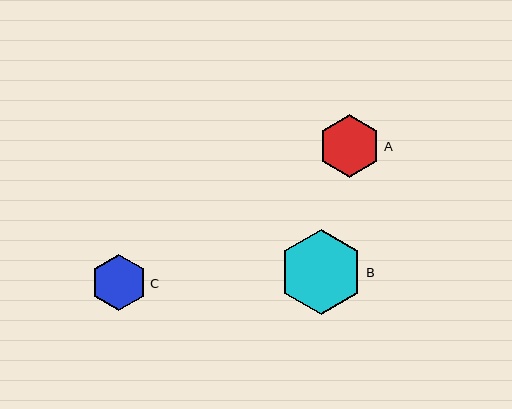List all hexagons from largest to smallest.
From largest to smallest: B, A, C.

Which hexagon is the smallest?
Hexagon C is the smallest with a size of approximately 56 pixels.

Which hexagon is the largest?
Hexagon B is the largest with a size of approximately 85 pixels.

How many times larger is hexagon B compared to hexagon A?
Hexagon B is approximately 1.3 times the size of hexagon A.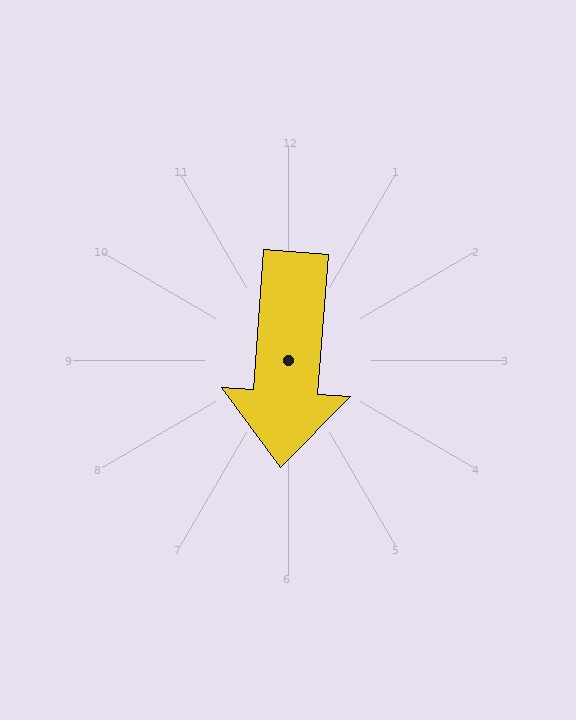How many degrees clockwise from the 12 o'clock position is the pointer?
Approximately 184 degrees.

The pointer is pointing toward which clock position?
Roughly 6 o'clock.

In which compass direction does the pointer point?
South.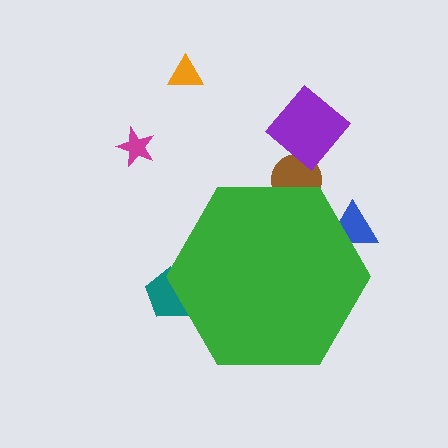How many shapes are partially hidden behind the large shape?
3 shapes are partially hidden.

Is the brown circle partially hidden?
Yes, the brown circle is partially hidden behind the green hexagon.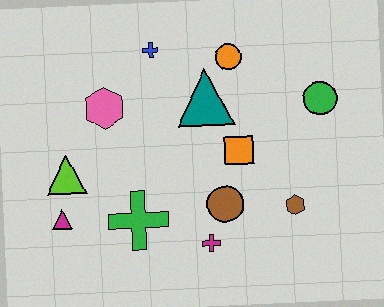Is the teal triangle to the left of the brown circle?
Yes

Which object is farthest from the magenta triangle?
The green circle is farthest from the magenta triangle.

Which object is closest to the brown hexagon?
The brown circle is closest to the brown hexagon.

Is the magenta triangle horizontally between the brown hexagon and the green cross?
No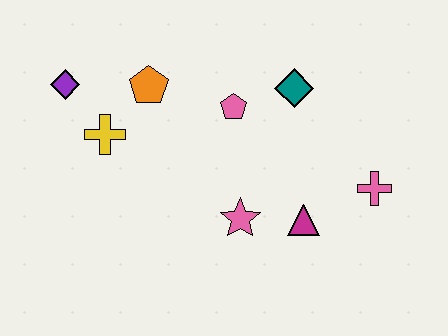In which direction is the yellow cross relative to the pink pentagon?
The yellow cross is to the left of the pink pentagon.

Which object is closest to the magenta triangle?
The pink star is closest to the magenta triangle.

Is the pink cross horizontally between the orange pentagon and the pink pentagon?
No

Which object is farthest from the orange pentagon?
The pink cross is farthest from the orange pentagon.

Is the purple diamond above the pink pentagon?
Yes